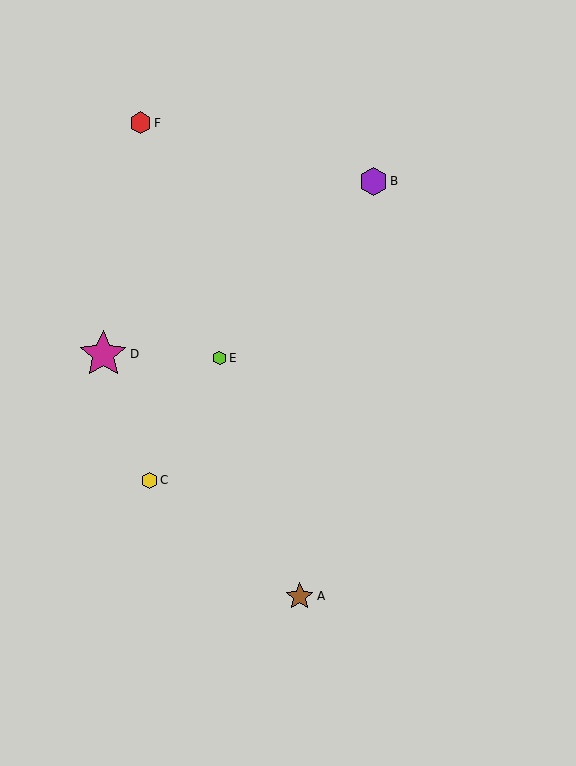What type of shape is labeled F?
Shape F is a red hexagon.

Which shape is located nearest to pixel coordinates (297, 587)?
The brown star (labeled A) at (300, 596) is nearest to that location.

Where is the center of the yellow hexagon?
The center of the yellow hexagon is at (149, 480).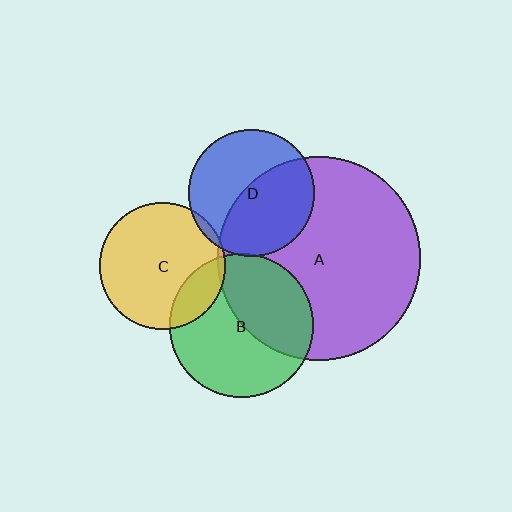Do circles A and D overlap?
Yes.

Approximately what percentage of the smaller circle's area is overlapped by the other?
Approximately 50%.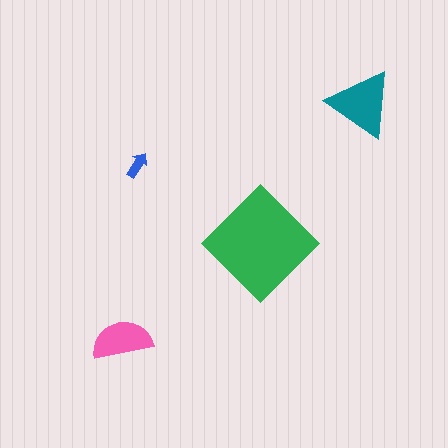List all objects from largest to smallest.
The green diamond, the teal triangle, the pink semicircle, the blue arrow.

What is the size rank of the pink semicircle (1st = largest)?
3rd.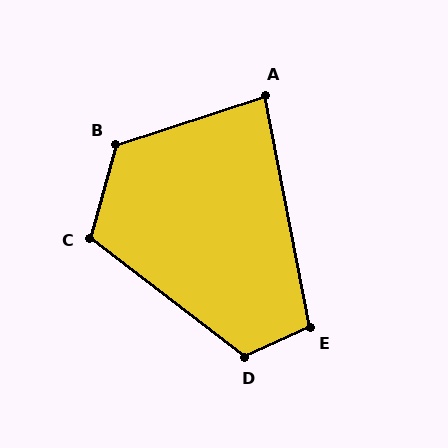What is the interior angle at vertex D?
Approximately 118 degrees (obtuse).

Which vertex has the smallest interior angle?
A, at approximately 83 degrees.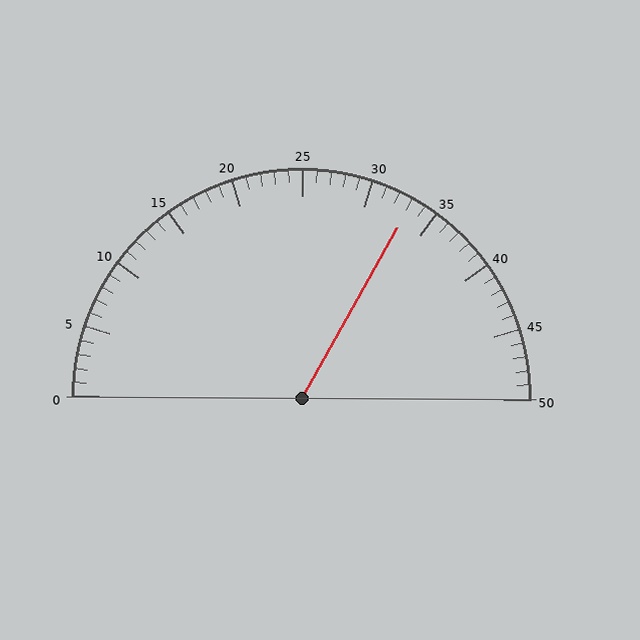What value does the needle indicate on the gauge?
The needle indicates approximately 33.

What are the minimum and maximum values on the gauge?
The gauge ranges from 0 to 50.